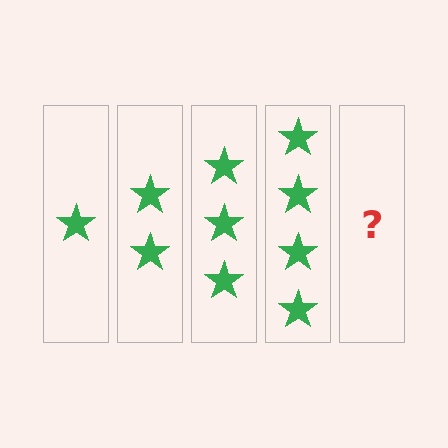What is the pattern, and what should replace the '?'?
The pattern is that each step adds one more star. The '?' should be 5 stars.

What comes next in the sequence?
The next element should be 5 stars.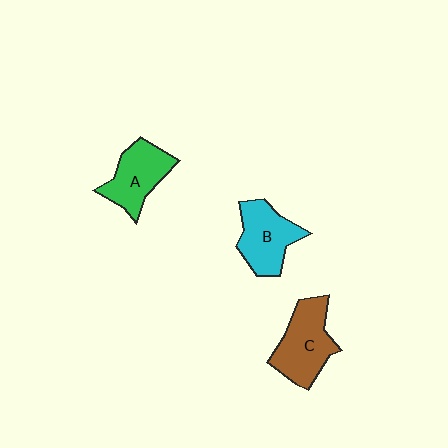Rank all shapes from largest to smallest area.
From largest to smallest: C (brown), B (cyan), A (green).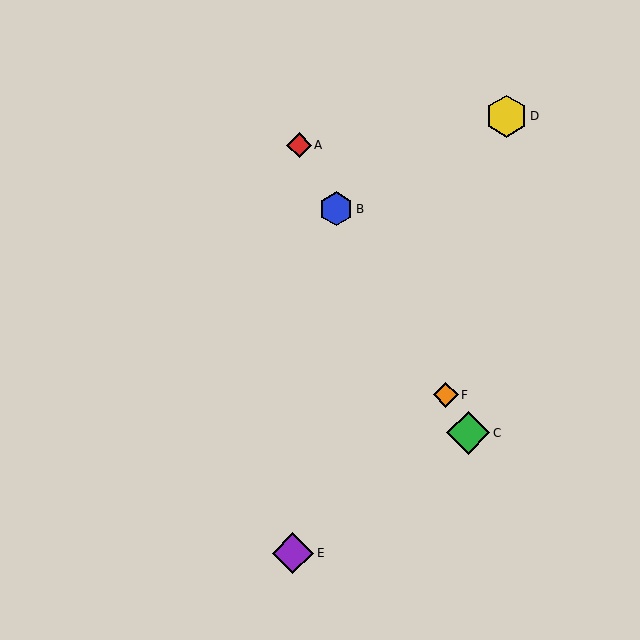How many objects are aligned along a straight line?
4 objects (A, B, C, F) are aligned along a straight line.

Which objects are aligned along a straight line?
Objects A, B, C, F are aligned along a straight line.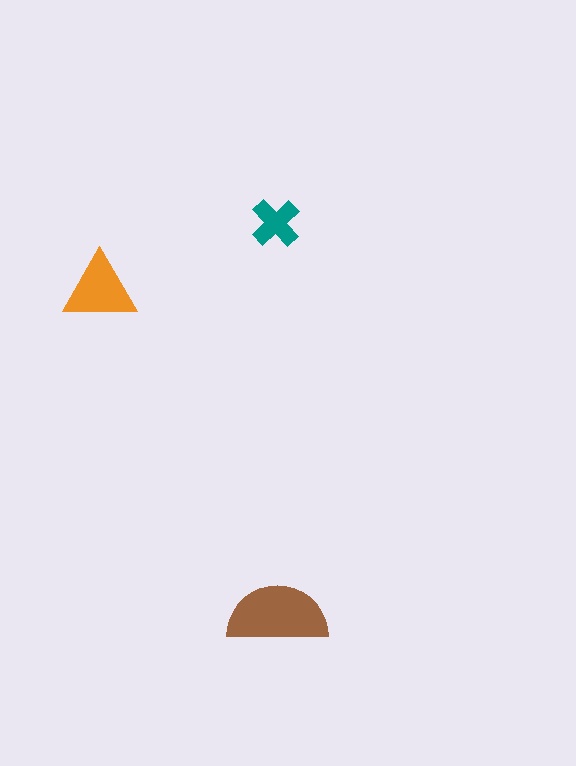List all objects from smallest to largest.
The teal cross, the orange triangle, the brown semicircle.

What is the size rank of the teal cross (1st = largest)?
3rd.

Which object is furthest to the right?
The brown semicircle is rightmost.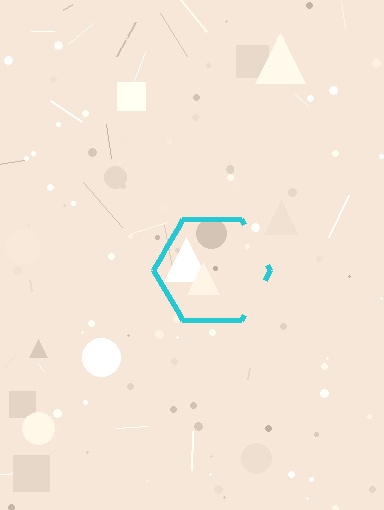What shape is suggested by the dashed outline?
The dashed outline suggests a hexagon.